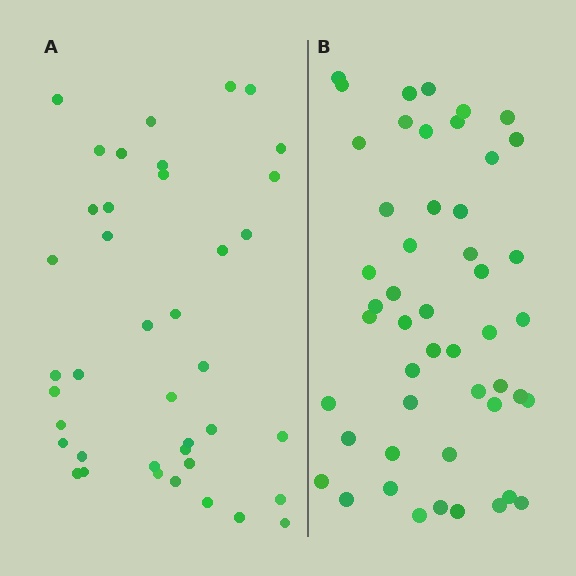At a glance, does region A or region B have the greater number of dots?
Region B (the right region) has more dots.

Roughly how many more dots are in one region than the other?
Region B has roughly 8 or so more dots than region A.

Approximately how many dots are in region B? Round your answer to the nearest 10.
About 50 dots. (The exact count is 49, which rounds to 50.)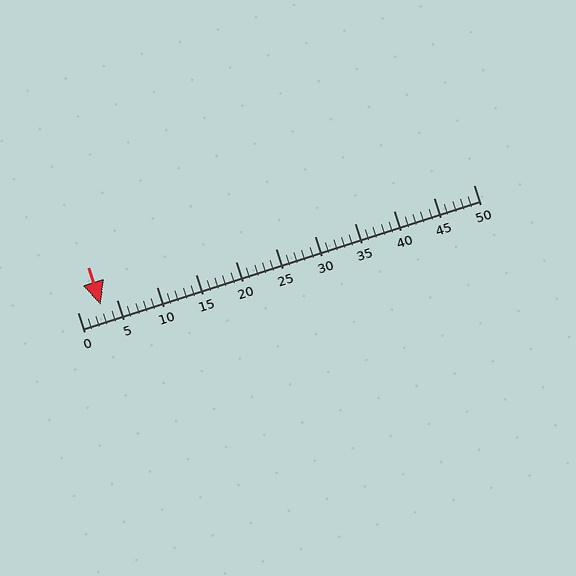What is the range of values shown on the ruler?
The ruler shows values from 0 to 50.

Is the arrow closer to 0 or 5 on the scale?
The arrow is closer to 5.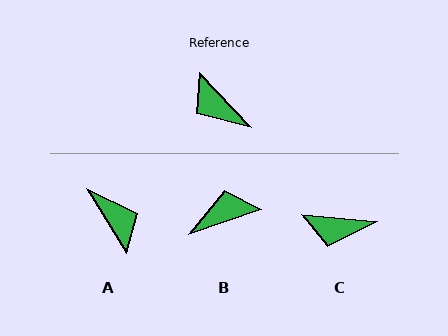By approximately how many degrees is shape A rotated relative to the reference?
Approximately 168 degrees counter-clockwise.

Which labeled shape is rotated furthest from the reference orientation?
A, about 168 degrees away.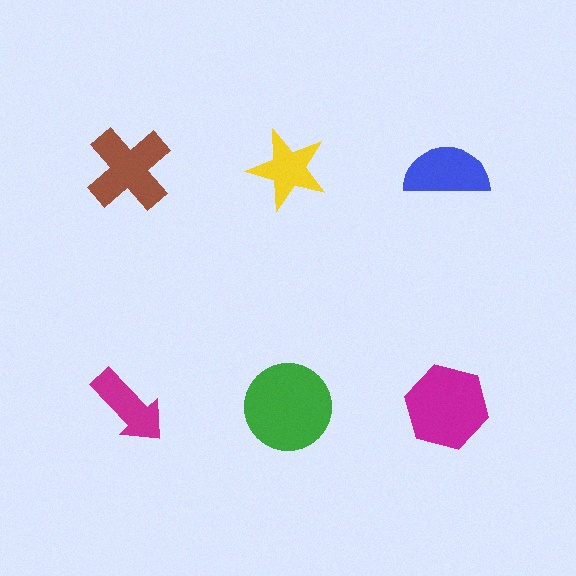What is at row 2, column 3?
A magenta hexagon.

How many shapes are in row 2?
3 shapes.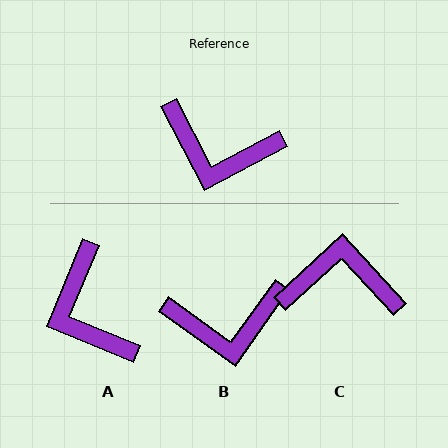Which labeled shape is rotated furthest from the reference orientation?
C, about 165 degrees away.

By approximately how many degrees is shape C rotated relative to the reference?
Approximately 165 degrees clockwise.